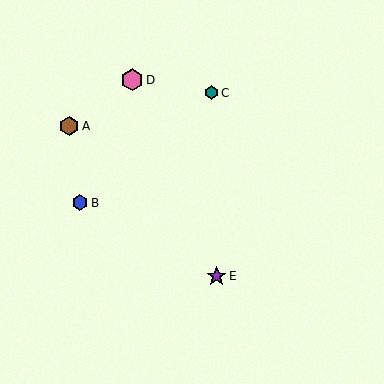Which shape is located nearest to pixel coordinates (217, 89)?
The teal hexagon (labeled C) at (212, 93) is nearest to that location.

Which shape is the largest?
The pink hexagon (labeled D) is the largest.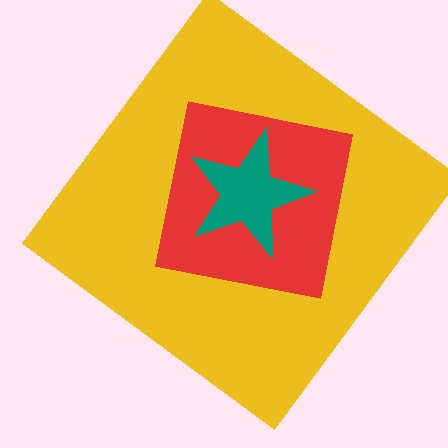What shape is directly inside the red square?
The teal star.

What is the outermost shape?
The yellow diamond.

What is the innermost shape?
The teal star.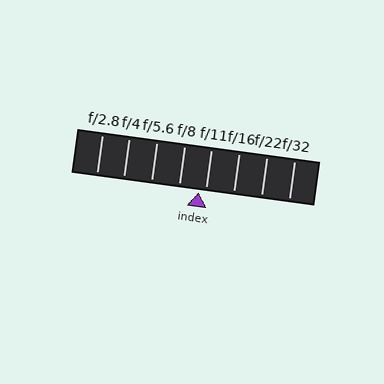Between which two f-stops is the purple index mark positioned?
The index mark is between f/8 and f/11.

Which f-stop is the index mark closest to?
The index mark is closest to f/11.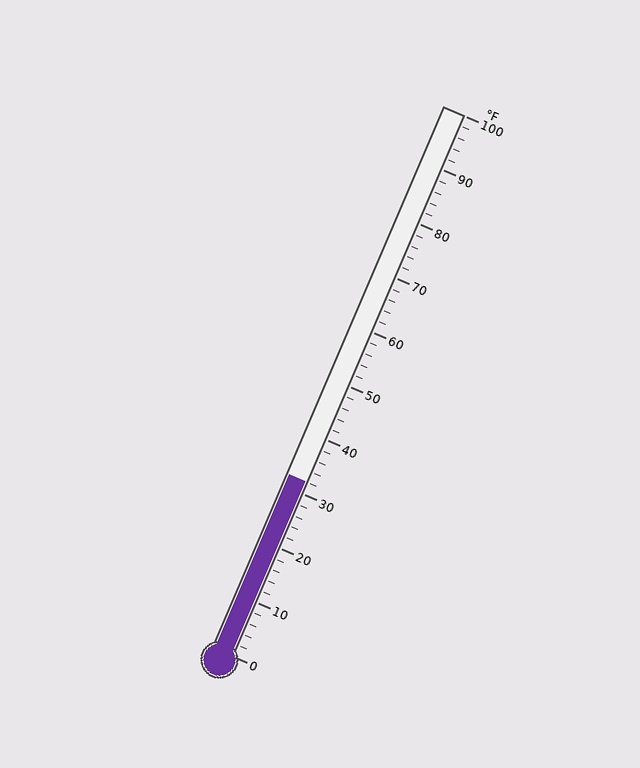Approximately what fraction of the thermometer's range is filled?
The thermometer is filled to approximately 30% of its range.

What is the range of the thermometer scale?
The thermometer scale ranges from 0°F to 100°F.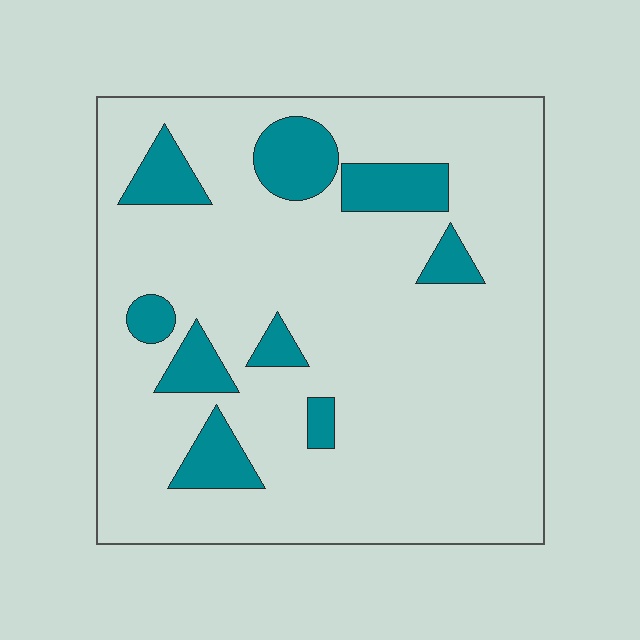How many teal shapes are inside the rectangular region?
9.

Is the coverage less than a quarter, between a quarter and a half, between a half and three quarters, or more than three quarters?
Less than a quarter.